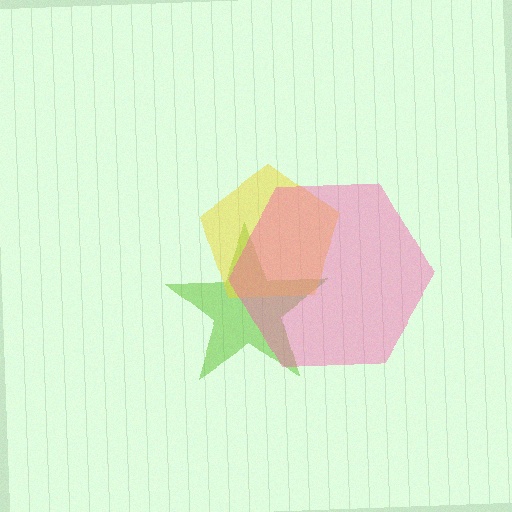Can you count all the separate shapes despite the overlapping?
Yes, there are 3 separate shapes.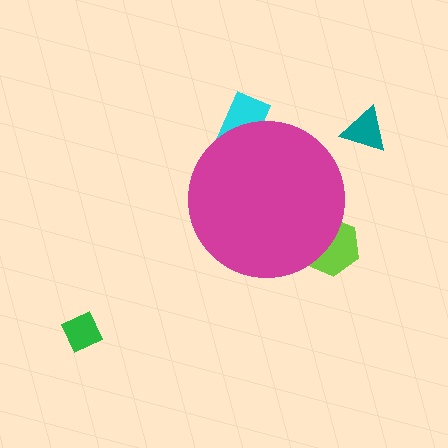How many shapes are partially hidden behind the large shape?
2 shapes are partially hidden.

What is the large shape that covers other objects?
A magenta circle.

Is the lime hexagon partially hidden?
Yes, the lime hexagon is partially hidden behind the magenta circle.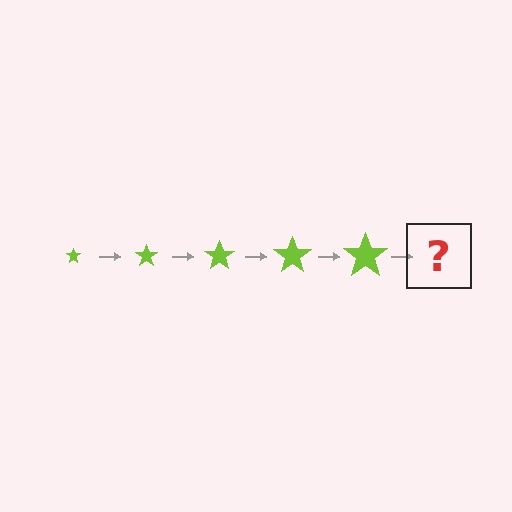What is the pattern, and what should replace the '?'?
The pattern is that the star gets progressively larger each step. The '?' should be a lime star, larger than the previous one.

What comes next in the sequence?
The next element should be a lime star, larger than the previous one.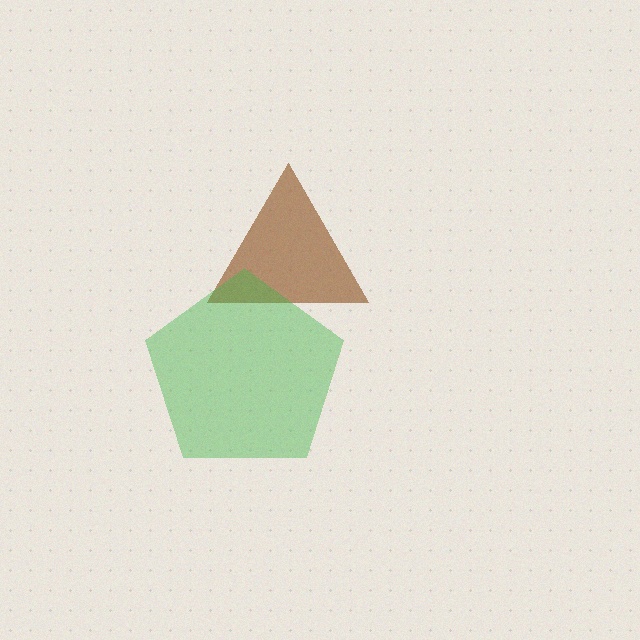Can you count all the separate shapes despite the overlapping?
Yes, there are 2 separate shapes.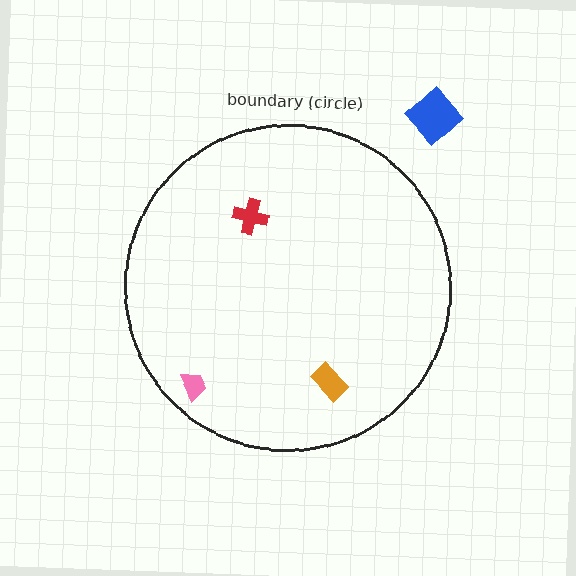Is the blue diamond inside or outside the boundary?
Outside.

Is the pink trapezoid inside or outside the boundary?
Inside.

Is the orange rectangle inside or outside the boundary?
Inside.